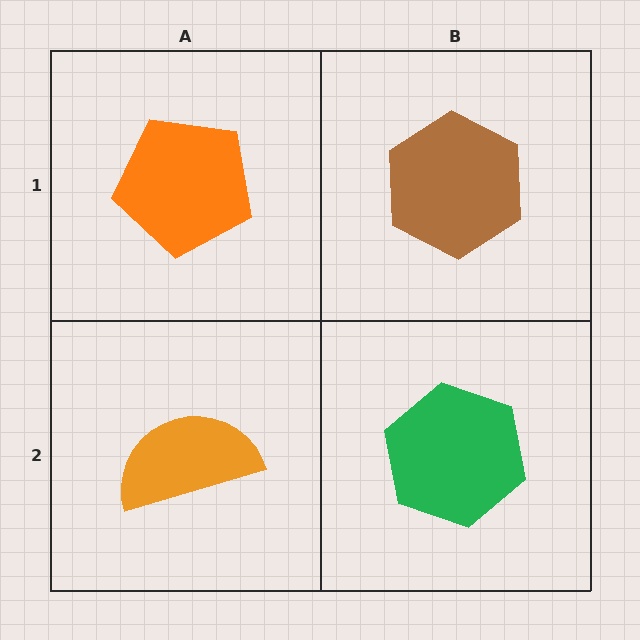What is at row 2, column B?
A green hexagon.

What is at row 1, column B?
A brown hexagon.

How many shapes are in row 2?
2 shapes.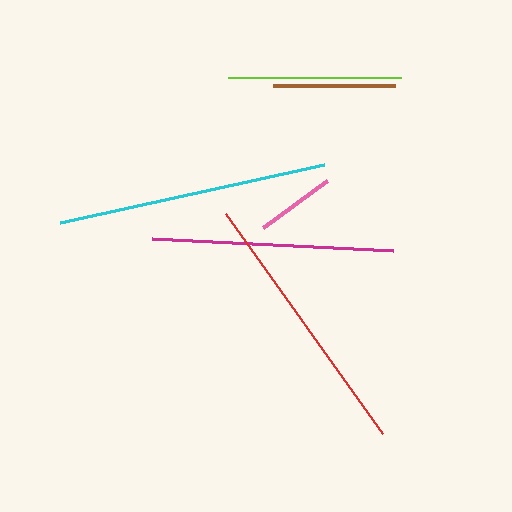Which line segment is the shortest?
The pink line is the shortest at approximately 79 pixels.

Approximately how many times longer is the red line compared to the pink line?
The red line is approximately 3.4 times the length of the pink line.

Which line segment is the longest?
The red line is the longest at approximately 270 pixels.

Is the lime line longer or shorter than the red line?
The red line is longer than the lime line.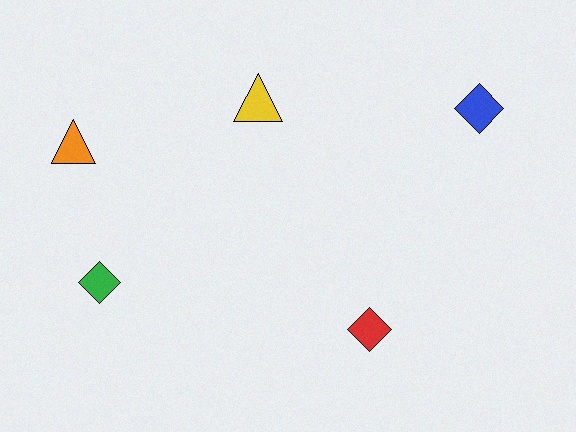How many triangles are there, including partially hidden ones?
There are 2 triangles.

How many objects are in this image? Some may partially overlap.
There are 5 objects.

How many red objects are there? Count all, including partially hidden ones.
There is 1 red object.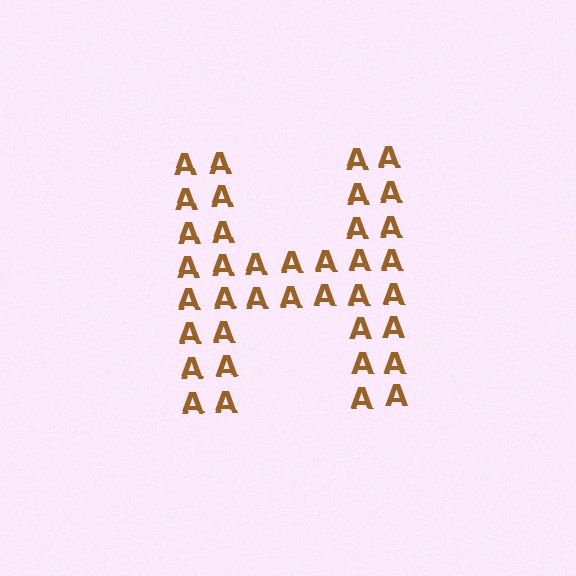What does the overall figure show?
The overall figure shows the letter H.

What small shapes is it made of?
It is made of small letter A's.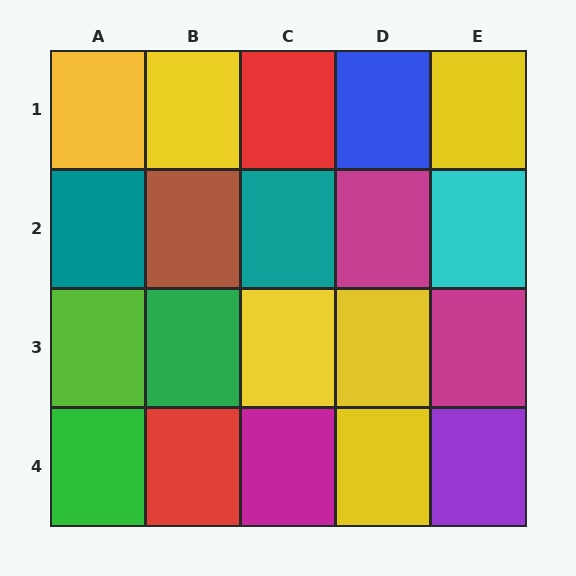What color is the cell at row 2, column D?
Magenta.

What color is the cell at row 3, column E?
Magenta.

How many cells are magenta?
3 cells are magenta.